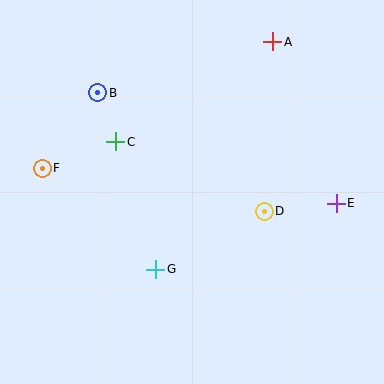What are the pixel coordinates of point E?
Point E is at (336, 203).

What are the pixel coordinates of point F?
Point F is at (42, 168).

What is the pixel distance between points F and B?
The distance between F and B is 94 pixels.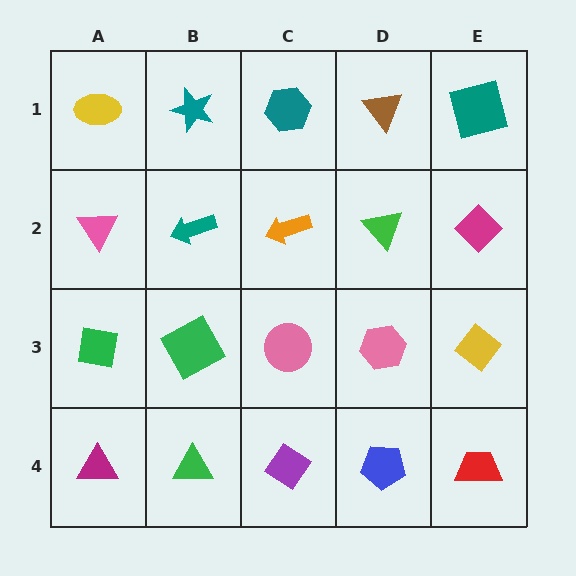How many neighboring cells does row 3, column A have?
3.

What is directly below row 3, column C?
A purple diamond.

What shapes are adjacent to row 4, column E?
A yellow diamond (row 3, column E), a blue pentagon (row 4, column D).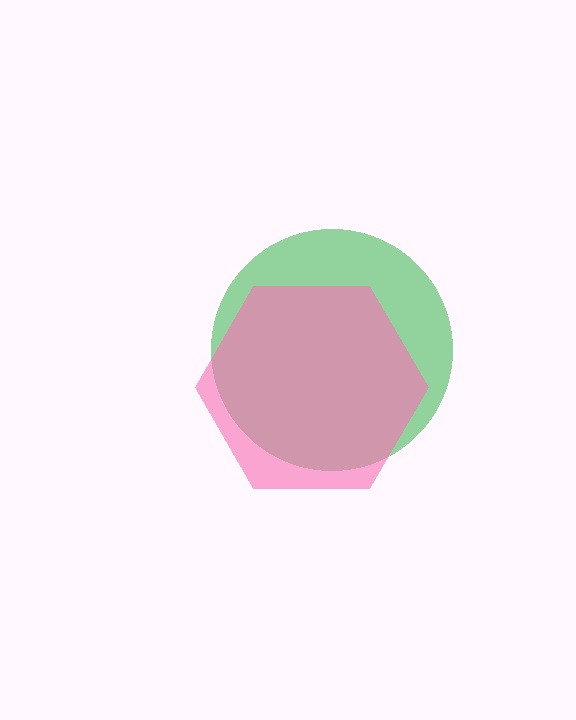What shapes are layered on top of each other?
The layered shapes are: a green circle, a pink hexagon.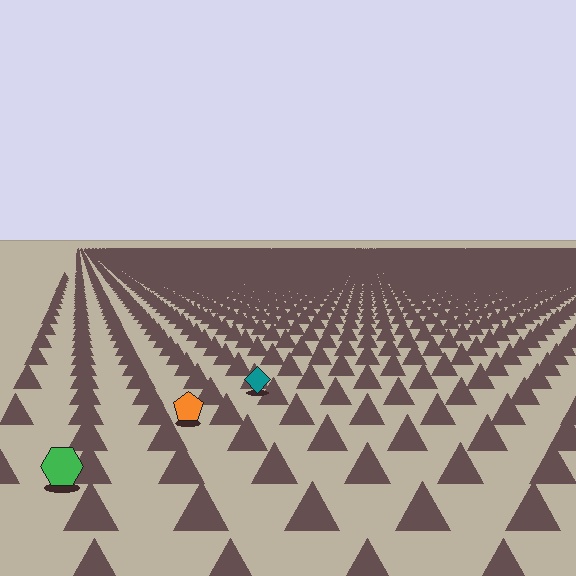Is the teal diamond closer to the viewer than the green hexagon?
No. The green hexagon is closer — you can tell from the texture gradient: the ground texture is coarser near it.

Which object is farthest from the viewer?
The teal diamond is farthest from the viewer. It appears smaller and the ground texture around it is denser.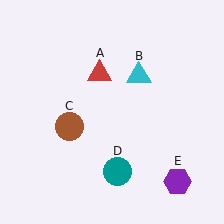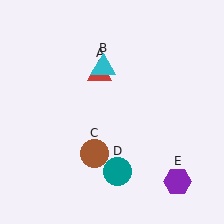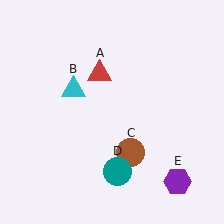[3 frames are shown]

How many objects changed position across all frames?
2 objects changed position: cyan triangle (object B), brown circle (object C).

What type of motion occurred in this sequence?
The cyan triangle (object B), brown circle (object C) rotated counterclockwise around the center of the scene.